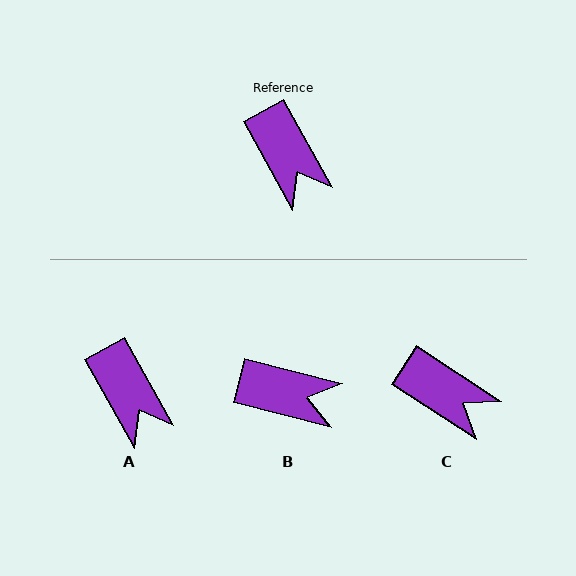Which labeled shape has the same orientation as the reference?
A.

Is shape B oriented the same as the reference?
No, it is off by about 47 degrees.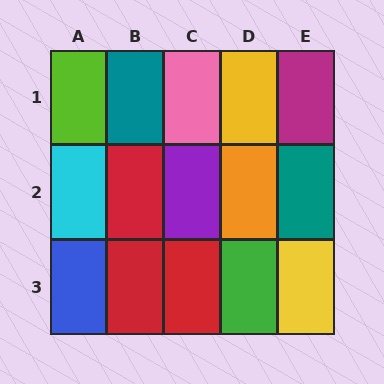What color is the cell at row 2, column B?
Red.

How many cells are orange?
1 cell is orange.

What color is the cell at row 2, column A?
Cyan.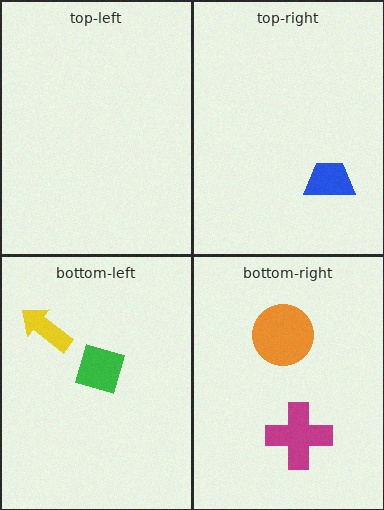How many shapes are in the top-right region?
1.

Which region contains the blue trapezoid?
The top-right region.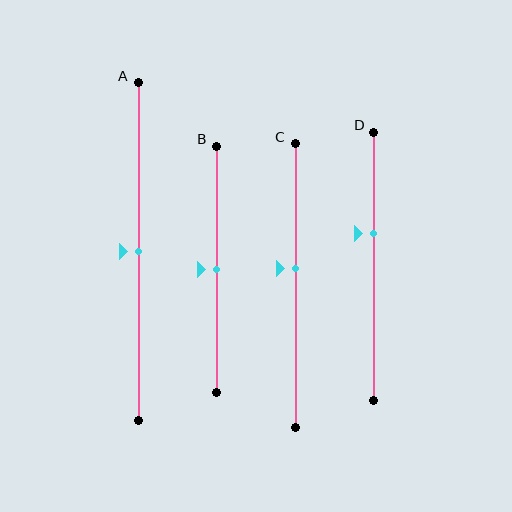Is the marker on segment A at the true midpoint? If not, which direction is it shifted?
Yes, the marker on segment A is at the true midpoint.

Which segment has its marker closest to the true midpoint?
Segment A has its marker closest to the true midpoint.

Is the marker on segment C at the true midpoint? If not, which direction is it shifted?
No, the marker on segment C is shifted upward by about 6% of the segment length.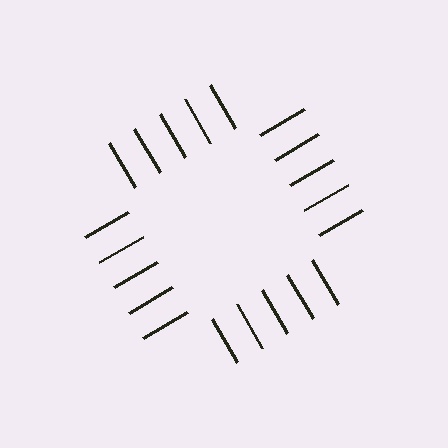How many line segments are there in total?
20 — 5 along each of the 4 edges.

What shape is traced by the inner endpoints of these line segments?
An illusory square — the line segments terminate on its edges but no continuous stroke is drawn.